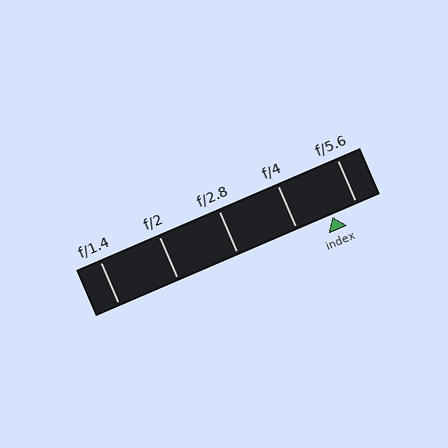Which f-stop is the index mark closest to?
The index mark is closest to f/5.6.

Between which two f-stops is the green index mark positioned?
The index mark is between f/4 and f/5.6.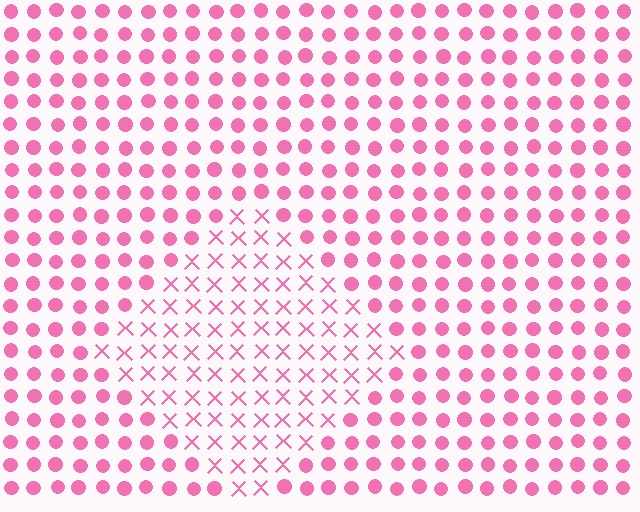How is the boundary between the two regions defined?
The boundary is defined by a change in element shape: X marks inside vs. circles outside. All elements share the same color and spacing.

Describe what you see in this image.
The image is filled with small pink elements arranged in a uniform grid. A diamond-shaped region contains X marks, while the surrounding area contains circles. The boundary is defined purely by the change in element shape.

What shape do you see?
I see a diamond.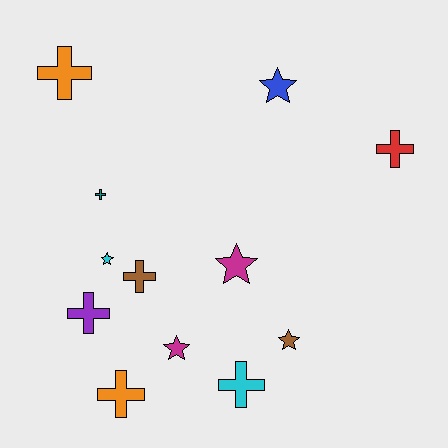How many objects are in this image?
There are 12 objects.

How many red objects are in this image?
There is 1 red object.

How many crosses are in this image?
There are 7 crosses.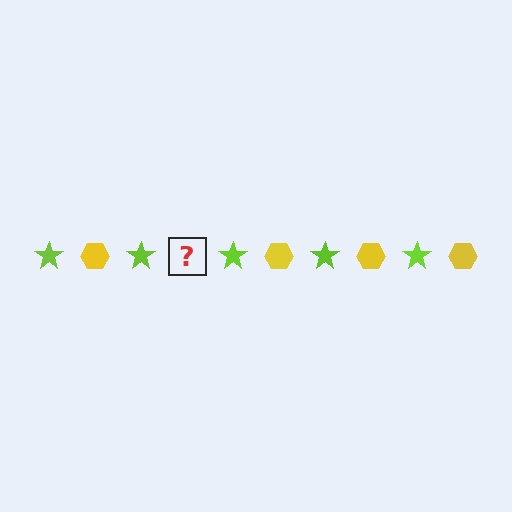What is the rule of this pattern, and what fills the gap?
The rule is that the pattern alternates between lime star and yellow hexagon. The gap should be filled with a yellow hexagon.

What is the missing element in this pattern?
The missing element is a yellow hexagon.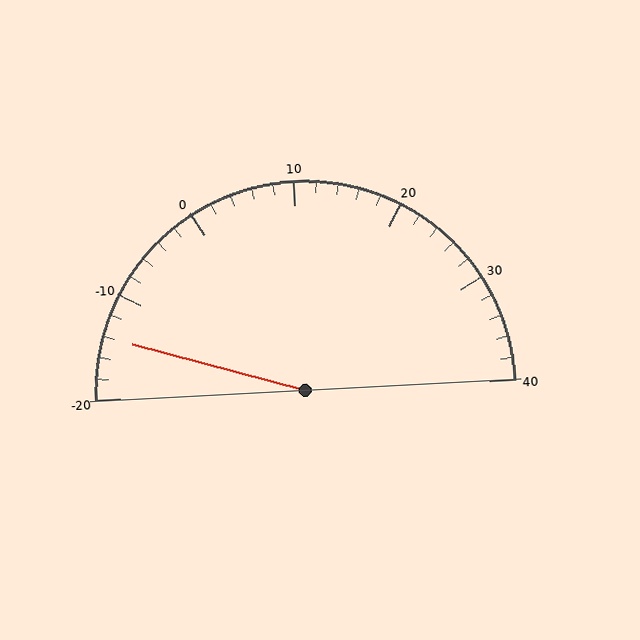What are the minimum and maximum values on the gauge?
The gauge ranges from -20 to 40.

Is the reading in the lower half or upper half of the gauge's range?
The reading is in the lower half of the range (-20 to 40).